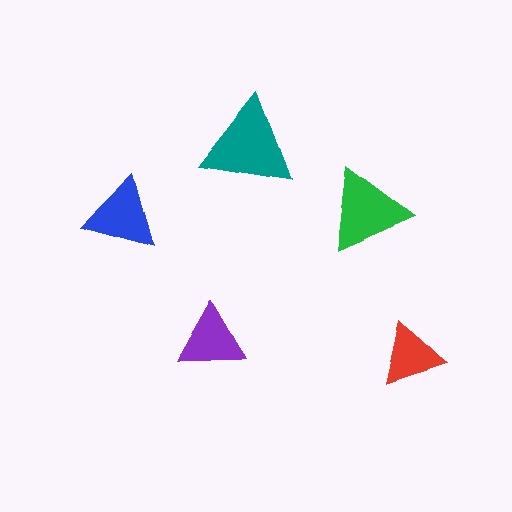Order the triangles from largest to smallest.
the teal one, the green one, the blue one, the purple one, the red one.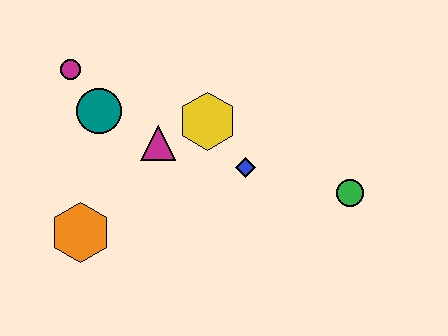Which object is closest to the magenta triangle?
The yellow hexagon is closest to the magenta triangle.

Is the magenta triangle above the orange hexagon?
Yes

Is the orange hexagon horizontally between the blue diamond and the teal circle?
No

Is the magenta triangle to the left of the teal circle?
No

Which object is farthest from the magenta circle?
The green circle is farthest from the magenta circle.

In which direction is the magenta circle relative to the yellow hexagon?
The magenta circle is to the left of the yellow hexagon.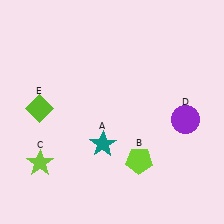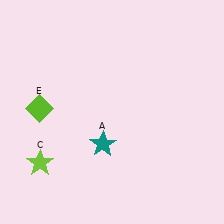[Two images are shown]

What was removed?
The lime pentagon (B), the purple circle (D) were removed in Image 2.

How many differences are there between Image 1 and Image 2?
There are 2 differences between the two images.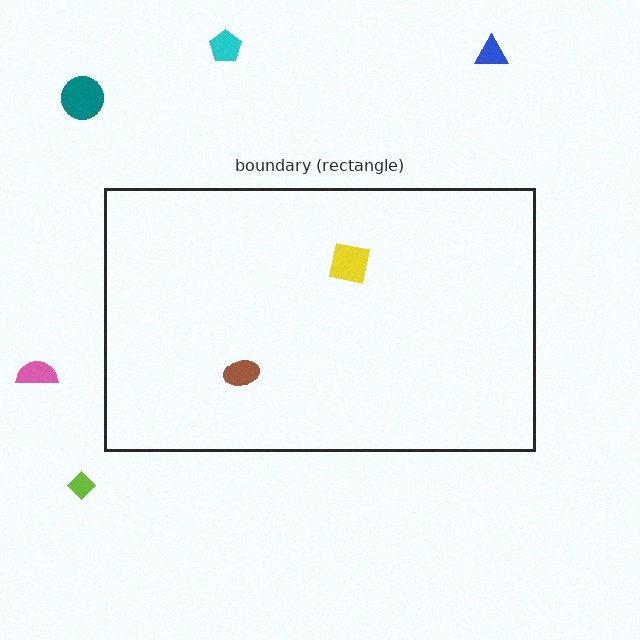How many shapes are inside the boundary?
2 inside, 5 outside.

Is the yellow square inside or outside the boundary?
Inside.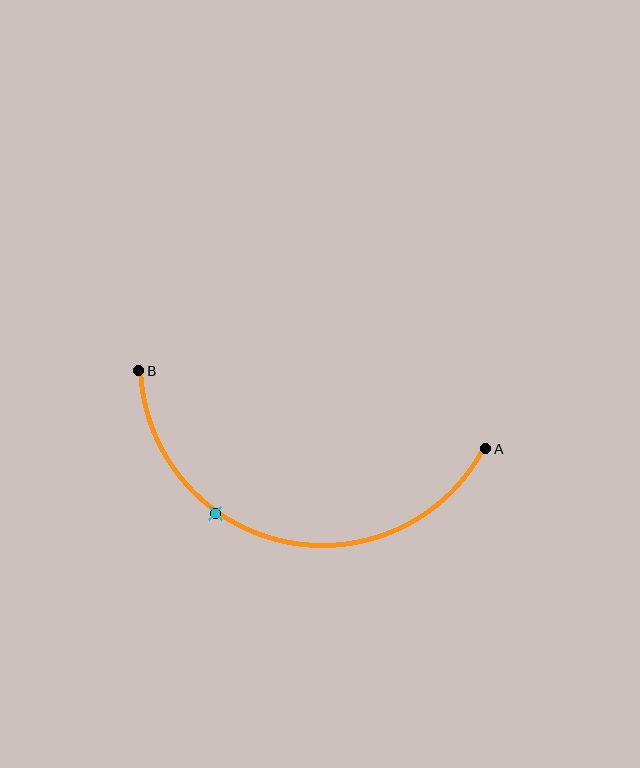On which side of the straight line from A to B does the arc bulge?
The arc bulges below the straight line connecting A and B.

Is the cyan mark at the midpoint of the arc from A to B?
No. The cyan mark lies on the arc but is closer to endpoint B. The arc midpoint would be at the point on the curve equidistant along the arc from both A and B.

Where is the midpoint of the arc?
The arc midpoint is the point on the curve farthest from the straight line joining A and B. It sits below that line.